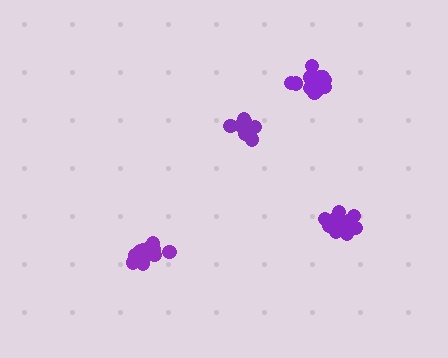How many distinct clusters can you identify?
There are 4 distinct clusters.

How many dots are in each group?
Group 1: 12 dots, Group 2: 15 dots, Group 3: 14 dots, Group 4: 14 dots (55 total).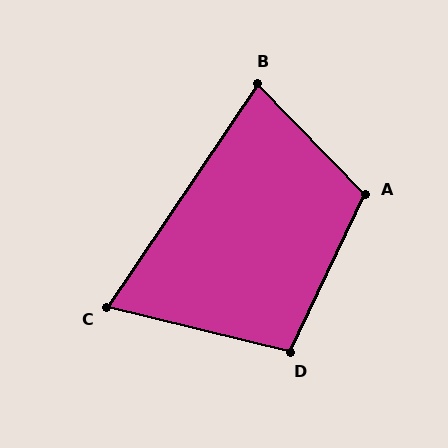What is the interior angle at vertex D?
Approximately 102 degrees (obtuse).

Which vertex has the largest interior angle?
A, at approximately 110 degrees.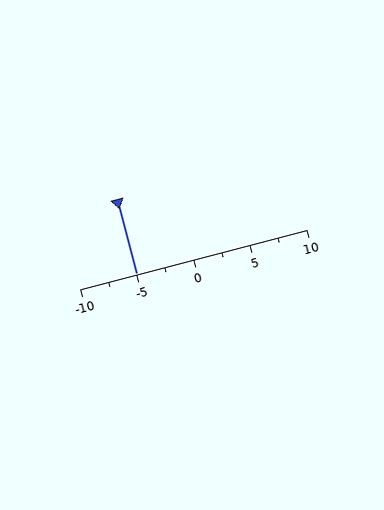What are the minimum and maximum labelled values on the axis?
The axis runs from -10 to 10.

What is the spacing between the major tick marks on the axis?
The major ticks are spaced 5 apart.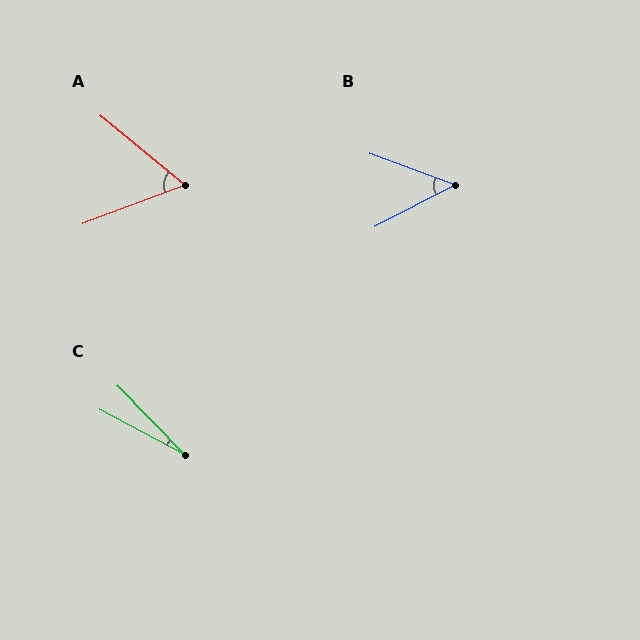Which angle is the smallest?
C, at approximately 18 degrees.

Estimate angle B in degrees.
Approximately 47 degrees.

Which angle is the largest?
A, at approximately 60 degrees.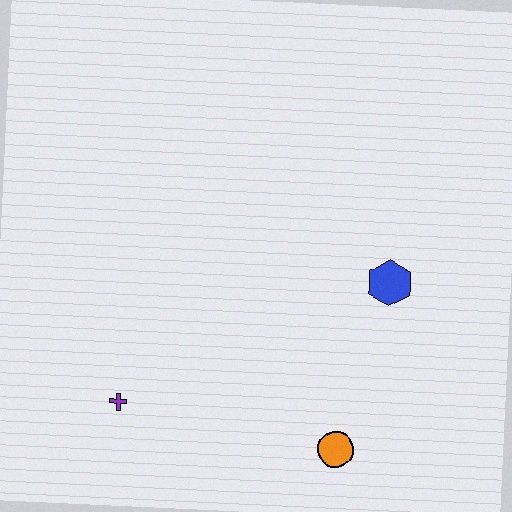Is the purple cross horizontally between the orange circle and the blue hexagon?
No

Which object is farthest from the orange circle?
The purple cross is farthest from the orange circle.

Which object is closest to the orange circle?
The blue hexagon is closest to the orange circle.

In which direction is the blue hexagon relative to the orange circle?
The blue hexagon is above the orange circle.